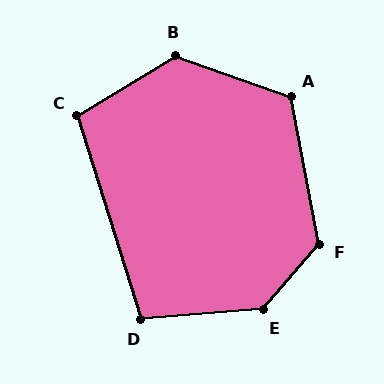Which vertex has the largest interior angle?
E, at approximately 135 degrees.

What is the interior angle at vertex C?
Approximately 104 degrees (obtuse).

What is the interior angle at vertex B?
Approximately 129 degrees (obtuse).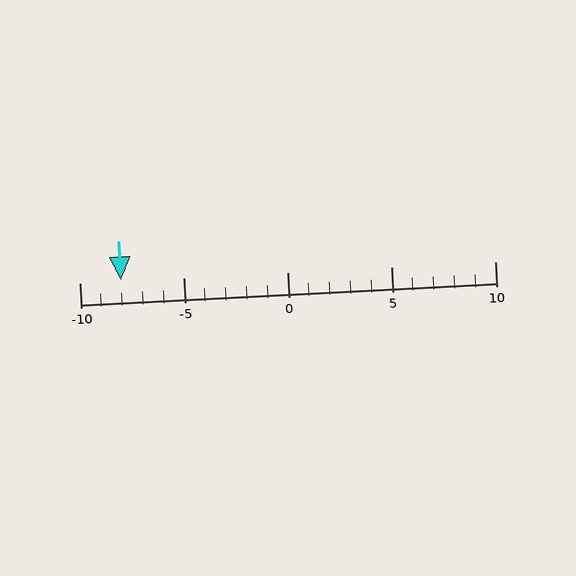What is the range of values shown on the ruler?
The ruler shows values from -10 to 10.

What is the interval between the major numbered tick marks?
The major tick marks are spaced 5 units apart.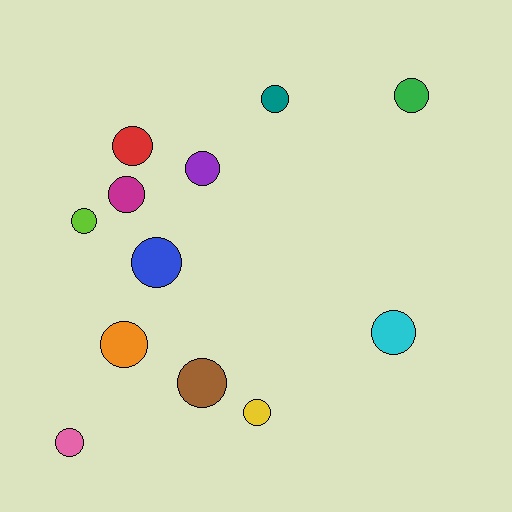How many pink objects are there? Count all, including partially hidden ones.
There is 1 pink object.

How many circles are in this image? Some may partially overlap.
There are 12 circles.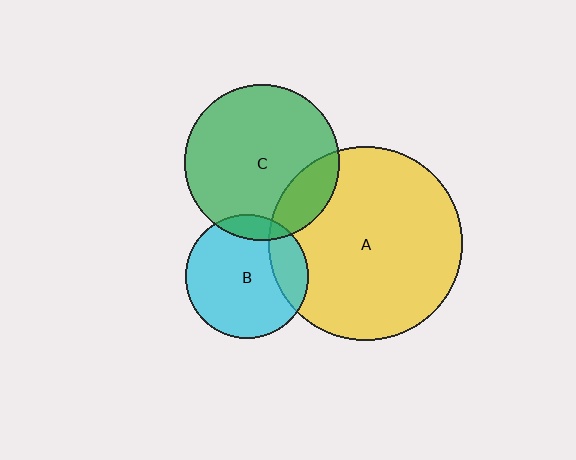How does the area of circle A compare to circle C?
Approximately 1.6 times.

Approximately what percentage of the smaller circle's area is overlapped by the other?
Approximately 20%.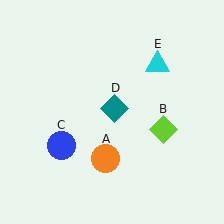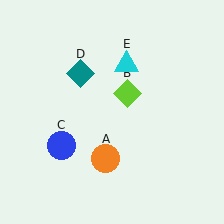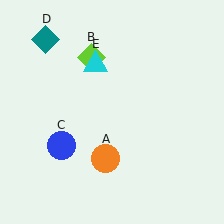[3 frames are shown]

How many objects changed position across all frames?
3 objects changed position: lime diamond (object B), teal diamond (object D), cyan triangle (object E).